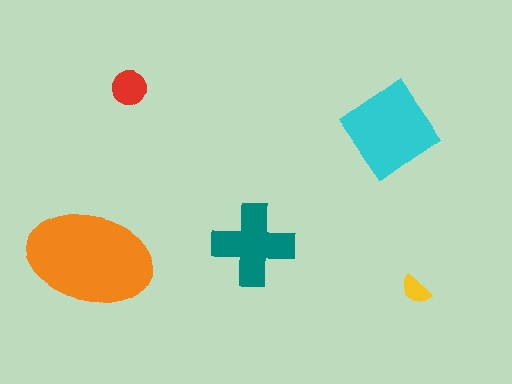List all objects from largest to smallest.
The orange ellipse, the cyan diamond, the teal cross, the red circle, the yellow semicircle.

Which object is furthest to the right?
The yellow semicircle is rightmost.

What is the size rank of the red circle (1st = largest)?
4th.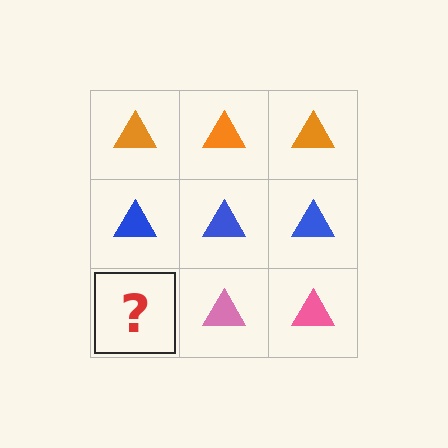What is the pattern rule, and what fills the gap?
The rule is that each row has a consistent color. The gap should be filled with a pink triangle.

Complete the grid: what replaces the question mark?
The question mark should be replaced with a pink triangle.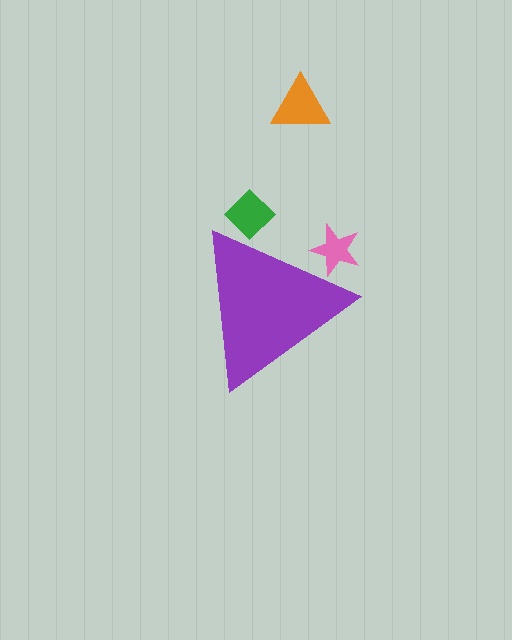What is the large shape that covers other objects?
A purple triangle.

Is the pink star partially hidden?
Yes, the pink star is partially hidden behind the purple triangle.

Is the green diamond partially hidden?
Yes, the green diamond is partially hidden behind the purple triangle.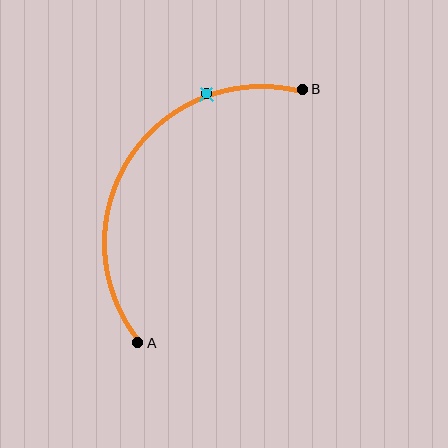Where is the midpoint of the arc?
The arc midpoint is the point on the curve farthest from the straight line joining A and B. It sits to the left of that line.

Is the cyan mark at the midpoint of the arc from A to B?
No. The cyan mark lies on the arc but is closer to endpoint B. The arc midpoint would be at the point on the curve equidistant along the arc from both A and B.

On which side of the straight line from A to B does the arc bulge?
The arc bulges to the left of the straight line connecting A and B.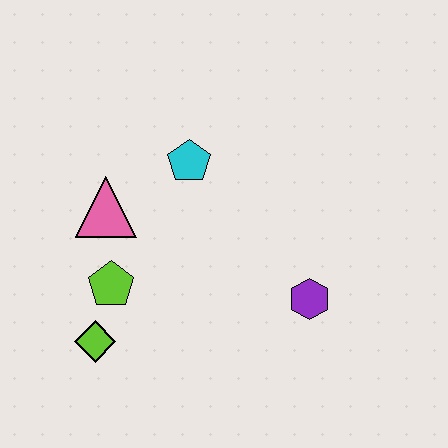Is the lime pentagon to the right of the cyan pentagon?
No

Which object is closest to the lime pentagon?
The lime diamond is closest to the lime pentagon.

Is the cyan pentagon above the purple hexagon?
Yes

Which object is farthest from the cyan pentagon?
The lime diamond is farthest from the cyan pentagon.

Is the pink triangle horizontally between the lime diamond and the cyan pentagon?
Yes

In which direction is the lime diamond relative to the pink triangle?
The lime diamond is below the pink triangle.